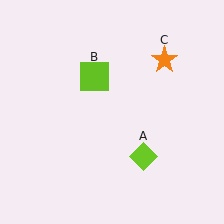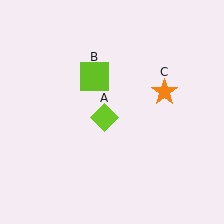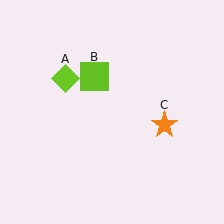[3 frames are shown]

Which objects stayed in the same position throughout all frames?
Lime square (object B) remained stationary.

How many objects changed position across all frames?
2 objects changed position: lime diamond (object A), orange star (object C).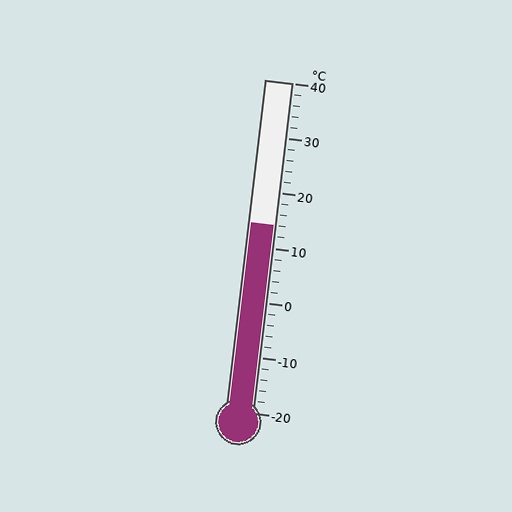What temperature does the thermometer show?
The thermometer shows approximately 14°C.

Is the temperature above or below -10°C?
The temperature is above -10°C.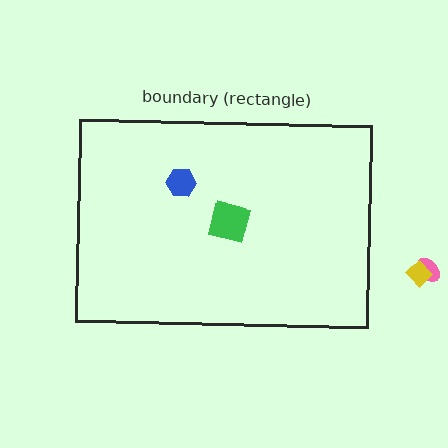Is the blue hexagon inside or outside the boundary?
Inside.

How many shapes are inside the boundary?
2 inside, 2 outside.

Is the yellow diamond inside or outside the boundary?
Outside.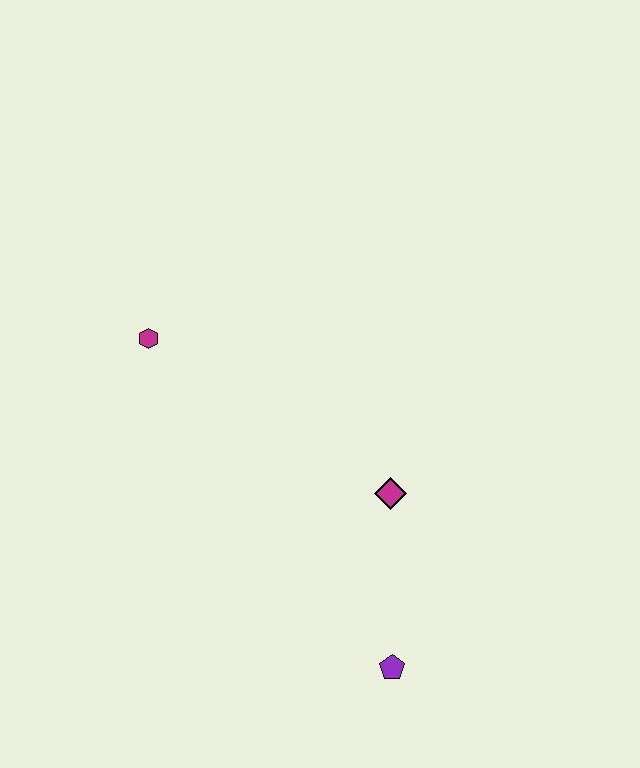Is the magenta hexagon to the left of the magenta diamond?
Yes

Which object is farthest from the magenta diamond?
The magenta hexagon is farthest from the magenta diamond.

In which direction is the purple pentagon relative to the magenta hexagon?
The purple pentagon is below the magenta hexagon.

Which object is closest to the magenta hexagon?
The magenta diamond is closest to the magenta hexagon.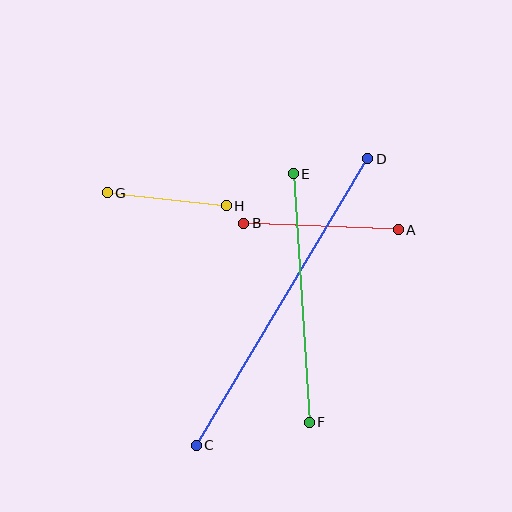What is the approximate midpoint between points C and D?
The midpoint is at approximately (282, 302) pixels.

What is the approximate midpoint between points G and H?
The midpoint is at approximately (167, 199) pixels.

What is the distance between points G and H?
The distance is approximately 120 pixels.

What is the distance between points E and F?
The distance is approximately 249 pixels.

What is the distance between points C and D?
The distance is approximately 334 pixels.